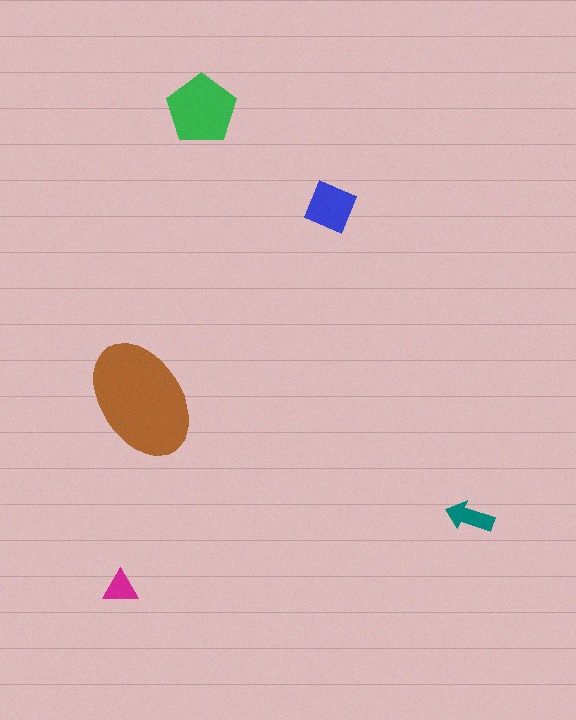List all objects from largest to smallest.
The brown ellipse, the green pentagon, the blue diamond, the teal arrow, the magenta triangle.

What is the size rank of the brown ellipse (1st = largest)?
1st.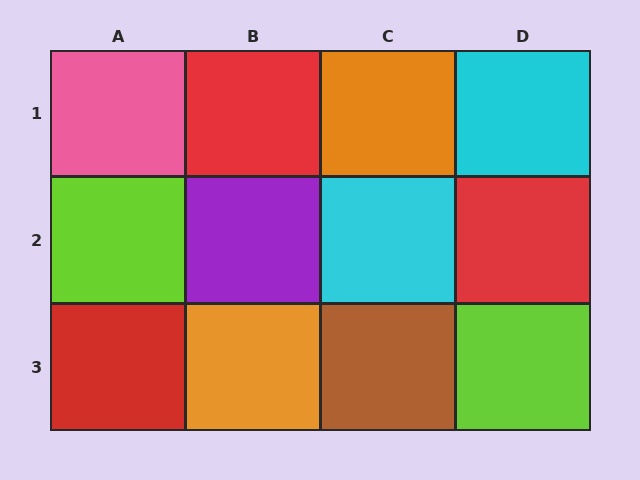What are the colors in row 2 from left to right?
Lime, purple, cyan, red.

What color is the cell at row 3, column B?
Orange.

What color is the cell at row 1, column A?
Pink.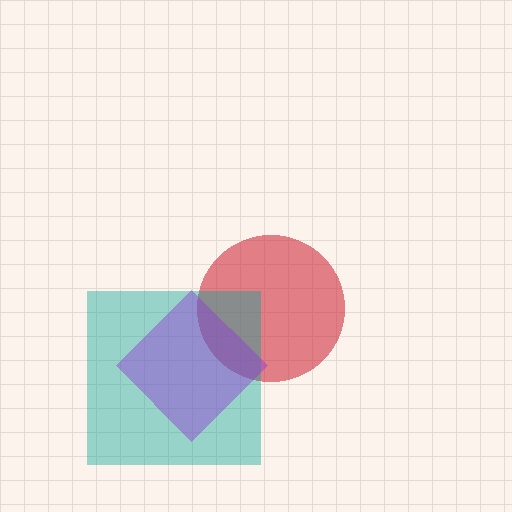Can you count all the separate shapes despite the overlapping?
Yes, there are 3 separate shapes.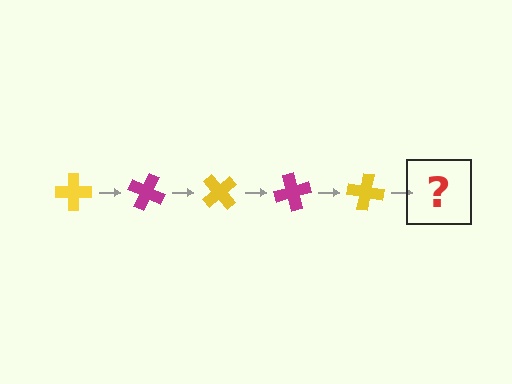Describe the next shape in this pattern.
It should be a magenta cross, rotated 125 degrees from the start.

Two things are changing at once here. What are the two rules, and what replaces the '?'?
The two rules are that it rotates 25 degrees each step and the color cycles through yellow and magenta. The '?' should be a magenta cross, rotated 125 degrees from the start.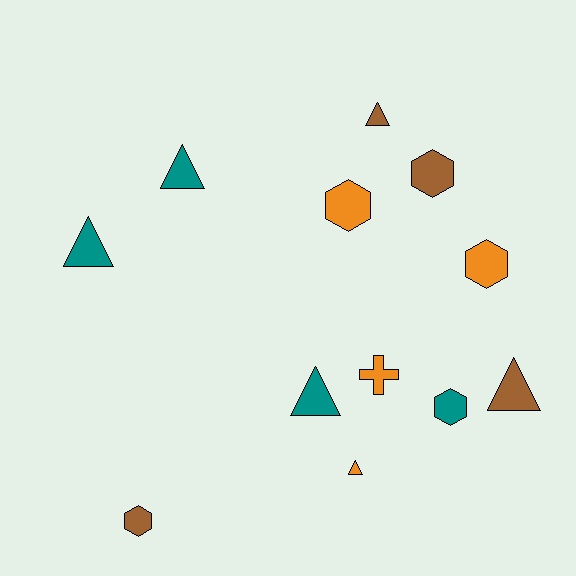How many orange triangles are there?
There is 1 orange triangle.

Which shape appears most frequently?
Triangle, with 6 objects.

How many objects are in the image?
There are 12 objects.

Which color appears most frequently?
Brown, with 4 objects.